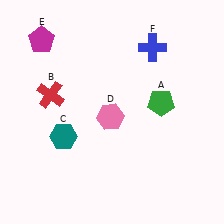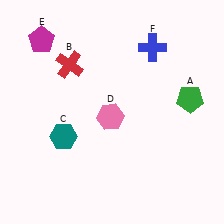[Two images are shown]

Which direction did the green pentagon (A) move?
The green pentagon (A) moved right.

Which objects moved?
The objects that moved are: the green pentagon (A), the red cross (B).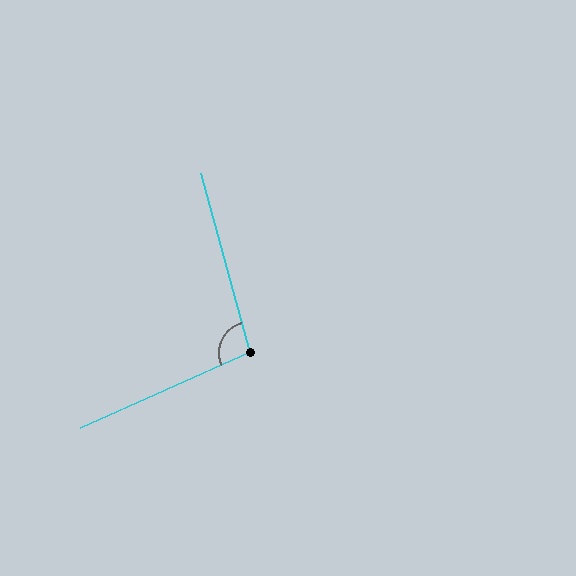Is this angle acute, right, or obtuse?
It is obtuse.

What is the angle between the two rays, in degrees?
Approximately 99 degrees.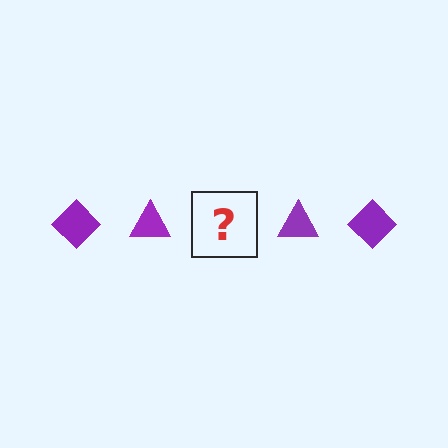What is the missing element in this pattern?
The missing element is a purple diamond.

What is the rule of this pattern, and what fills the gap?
The rule is that the pattern cycles through diamond, triangle shapes in purple. The gap should be filled with a purple diamond.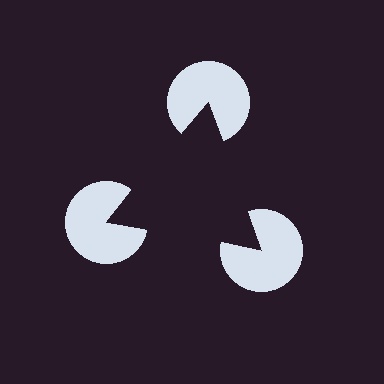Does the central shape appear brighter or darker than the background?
It typically appears slightly darker than the background, even though no actual brightness change is drawn.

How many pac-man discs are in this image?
There are 3 — one at each vertex of the illusory triangle.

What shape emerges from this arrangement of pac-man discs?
An illusory triangle — its edges are inferred from the aligned wedge cuts in the pac-man discs, not physically drawn.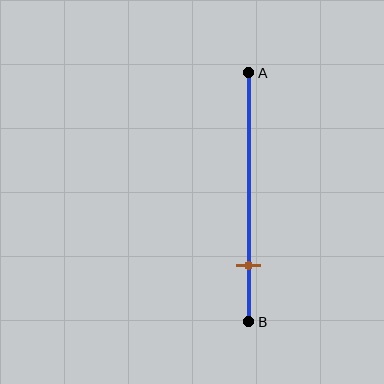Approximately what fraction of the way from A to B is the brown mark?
The brown mark is approximately 75% of the way from A to B.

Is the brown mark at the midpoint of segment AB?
No, the mark is at about 75% from A, not at the 50% midpoint.